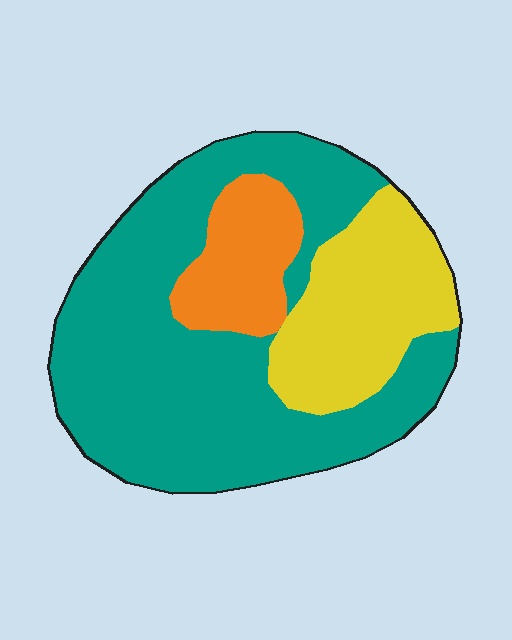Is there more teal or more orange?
Teal.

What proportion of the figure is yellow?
Yellow takes up about one quarter (1/4) of the figure.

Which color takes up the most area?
Teal, at roughly 65%.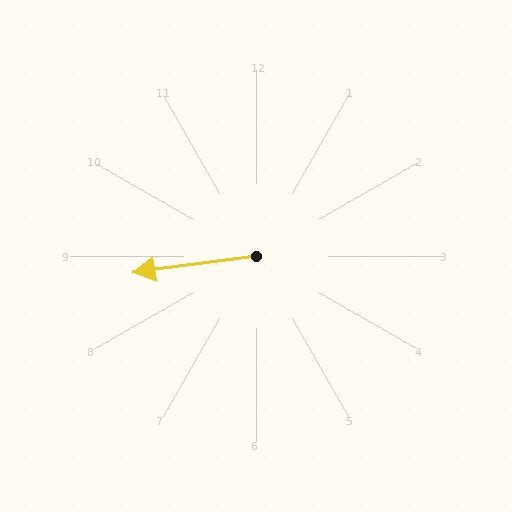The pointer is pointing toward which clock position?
Roughly 9 o'clock.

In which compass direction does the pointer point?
West.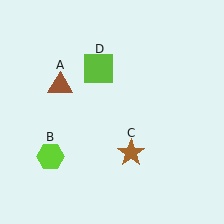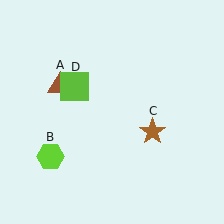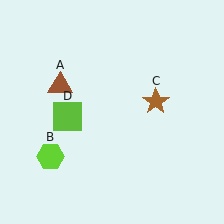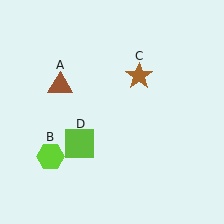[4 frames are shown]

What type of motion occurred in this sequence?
The brown star (object C), lime square (object D) rotated counterclockwise around the center of the scene.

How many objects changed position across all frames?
2 objects changed position: brown star (object C), lime square (object D).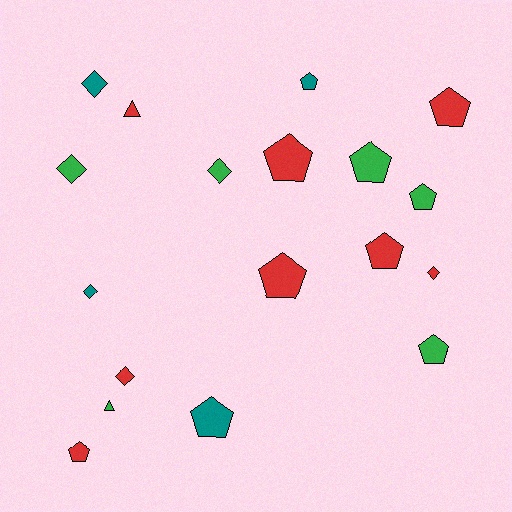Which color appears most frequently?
Red, with 8 objects.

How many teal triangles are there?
There are no teal triangles.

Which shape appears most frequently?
Pentagon, with 10 objects.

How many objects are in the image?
There are 18 objects.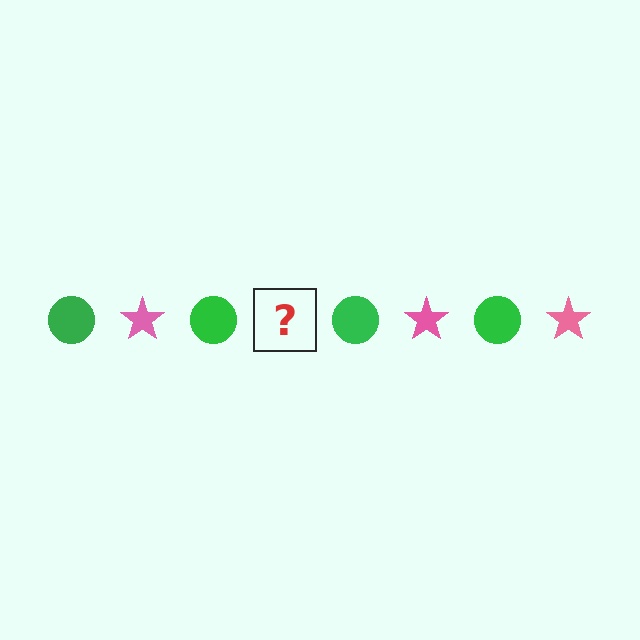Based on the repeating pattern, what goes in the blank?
The blank should be a pink star.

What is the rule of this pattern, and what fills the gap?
The rule is that the pattern alternates between green circle and pink star. The gap should be filled with a pink star.